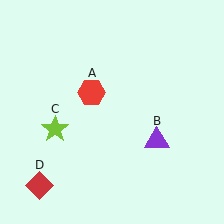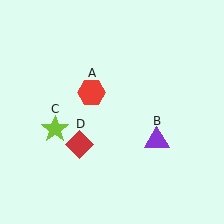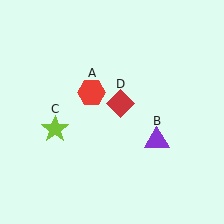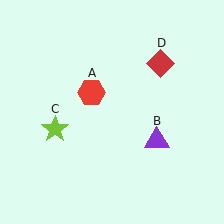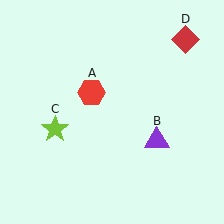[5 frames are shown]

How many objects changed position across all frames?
1 object changed position: red diamond (object D).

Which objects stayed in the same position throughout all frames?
Red hexagon (object A) and purple triangle (object B) and lime star (object C) remained stationary.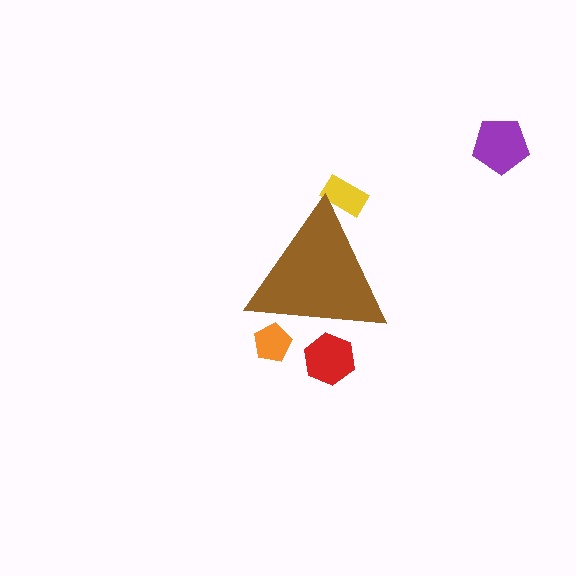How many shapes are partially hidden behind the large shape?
3 shapes are partially hidden.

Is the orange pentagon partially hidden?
Yes, the orange pentagon is partially hidden behind the brown triangle.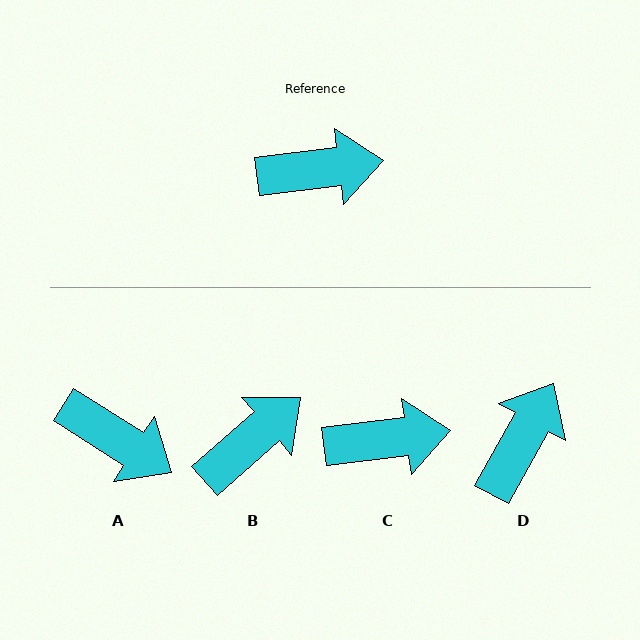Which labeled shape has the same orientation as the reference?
C.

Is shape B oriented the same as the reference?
No, it is off by about 34 degrees.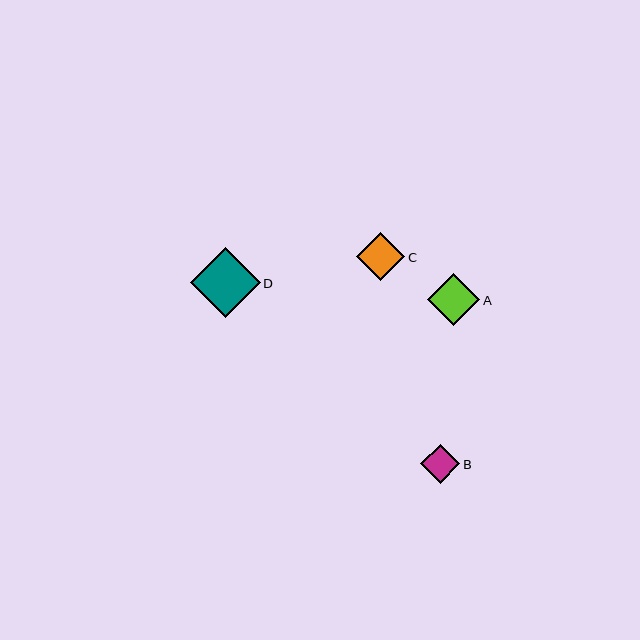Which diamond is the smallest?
Diamond B is the smallest with a size of approximately 39 pixels.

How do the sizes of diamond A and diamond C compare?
Diamond A and diamond C are approximately the same size.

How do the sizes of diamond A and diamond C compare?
Diamond A and diamond C are approximately the same size.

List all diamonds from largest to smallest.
From largest to smallest: D, A, C, B.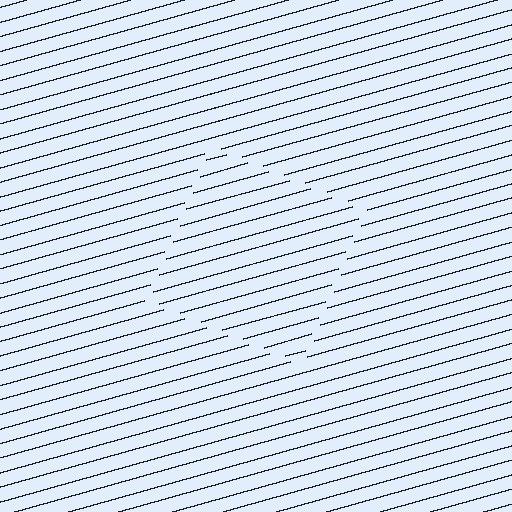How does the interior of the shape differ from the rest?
The interior of the shape contains the same grating, shifted by half a period — the contour is defined by the phase discontinuity where line-ends from the inner and outer gratings abut.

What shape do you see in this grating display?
An illusory square. The interior of the shape contains the same grating, shifted by half a period — the contour is defined by the phase discontinuity where line-ends from the inner and outer gratings abut.